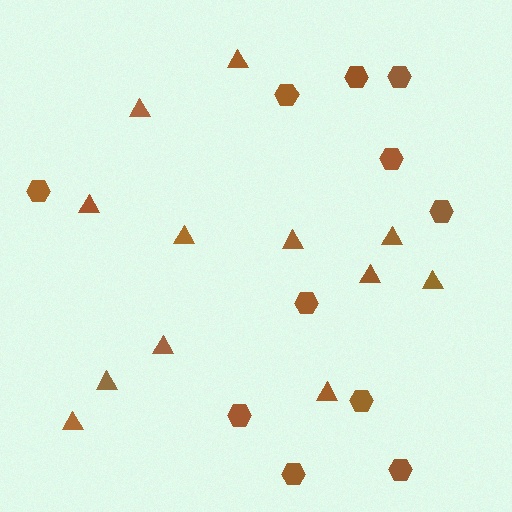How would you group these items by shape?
There are 2 groups: one group of triangles (12) and one group of hexagons (11).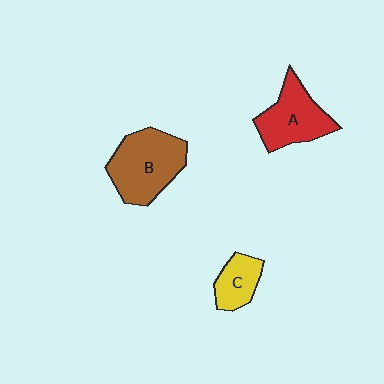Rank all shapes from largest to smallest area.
From largest to smallest: B (brown), A (red), C (yellow).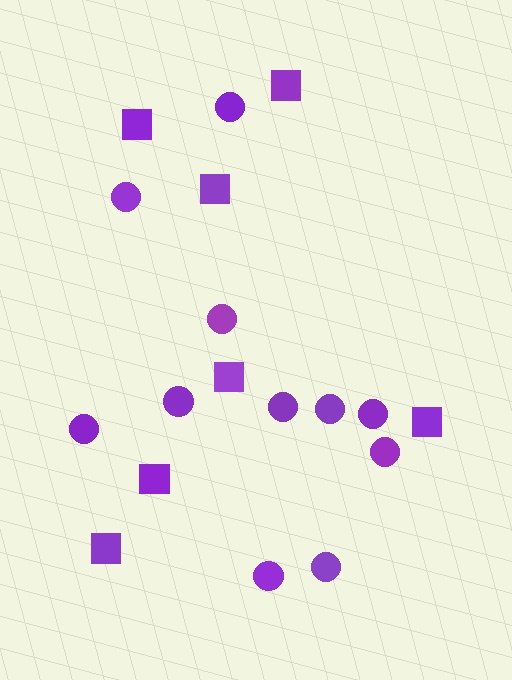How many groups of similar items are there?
There are 2 groups: one group of squares (7) and one group of circles (11).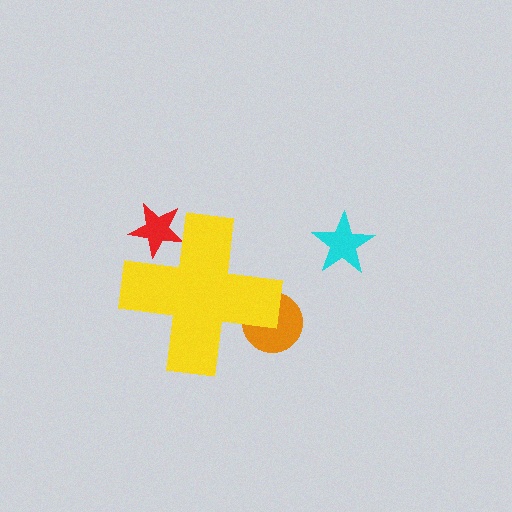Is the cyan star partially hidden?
No, the cyan star is fully visible.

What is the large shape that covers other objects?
A yellow cross.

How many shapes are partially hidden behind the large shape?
2 shapes are partially hidden.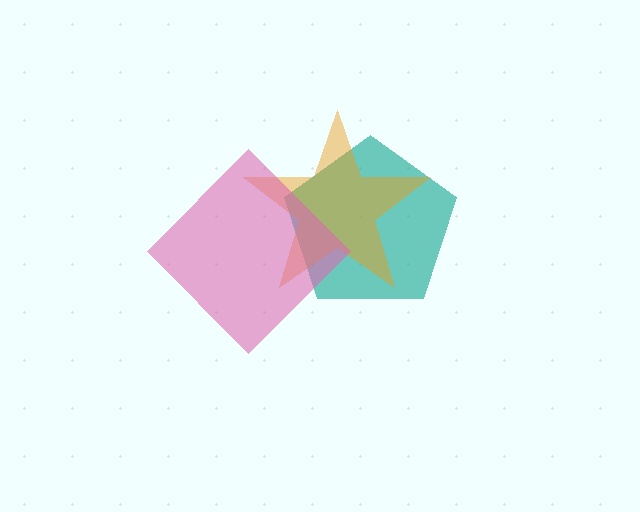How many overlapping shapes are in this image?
There are 3 overlapping shapes in the image.